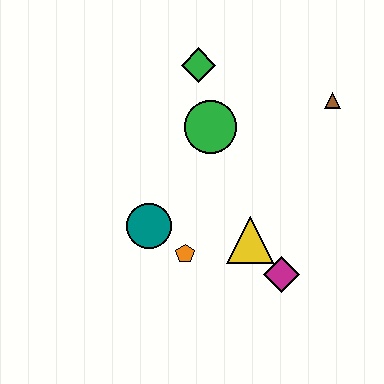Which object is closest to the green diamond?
The green circle is closest to the green diamond.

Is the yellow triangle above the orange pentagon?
Yes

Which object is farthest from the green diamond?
The magenta diamond is farthest from the green diamond.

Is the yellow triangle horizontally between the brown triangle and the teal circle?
Yes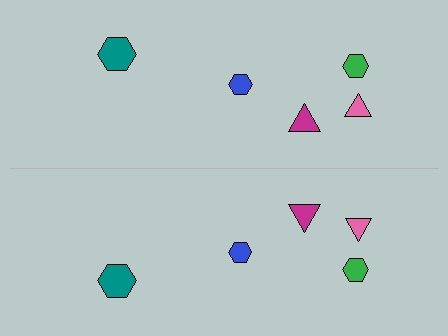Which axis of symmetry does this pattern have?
The pattern has a horizontal axis of symmetry running through the center of the image.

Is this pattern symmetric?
Yes, this pattern has bilateral (reflection) symmetry.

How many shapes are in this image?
There are 10 shapes in this image.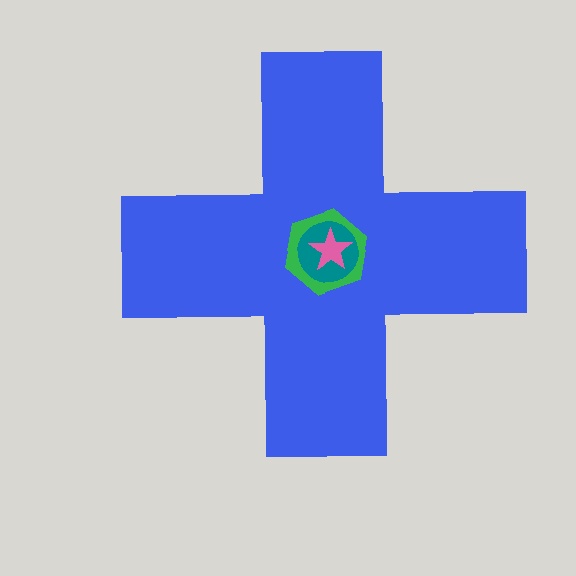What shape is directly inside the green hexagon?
The teal circle.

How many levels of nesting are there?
4.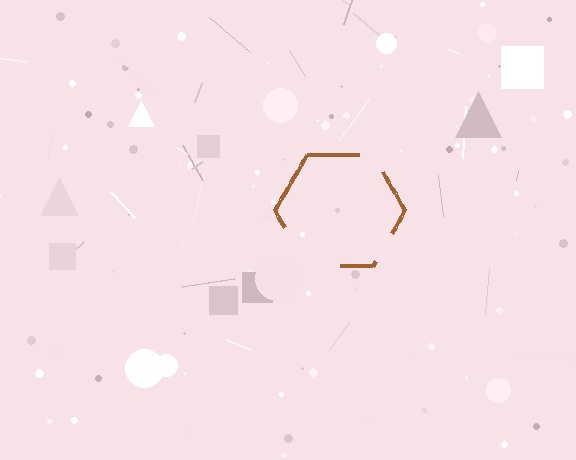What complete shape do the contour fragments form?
The contour fragments form a hexagon.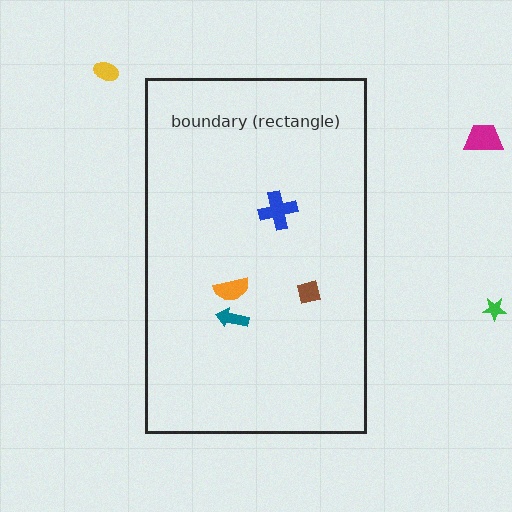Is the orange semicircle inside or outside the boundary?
Inside.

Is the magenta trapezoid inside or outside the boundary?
Outside.